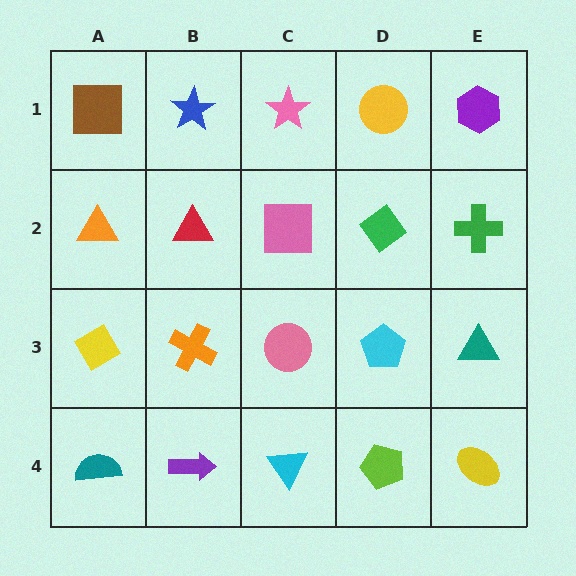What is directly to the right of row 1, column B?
A pink star.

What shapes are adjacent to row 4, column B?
An orange cross (row 3, column B), a teal semicircle (row 4, column A), a cyan triangle (row 4, column C).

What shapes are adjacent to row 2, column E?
A purple hexagon (row 1, column E), a teal triangle (row 3, column E), a green diamond (row 2, column D).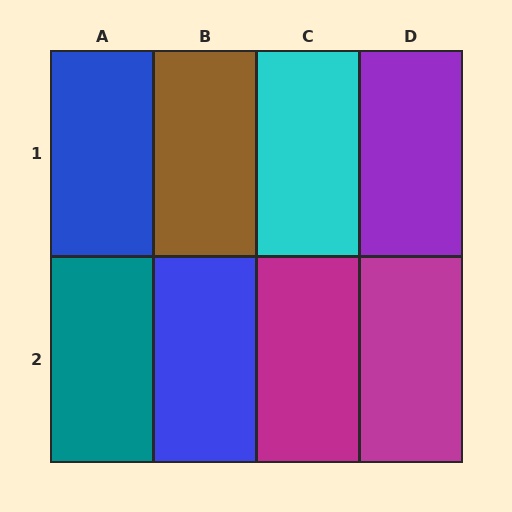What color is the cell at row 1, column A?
Blue.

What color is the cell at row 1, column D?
Purple.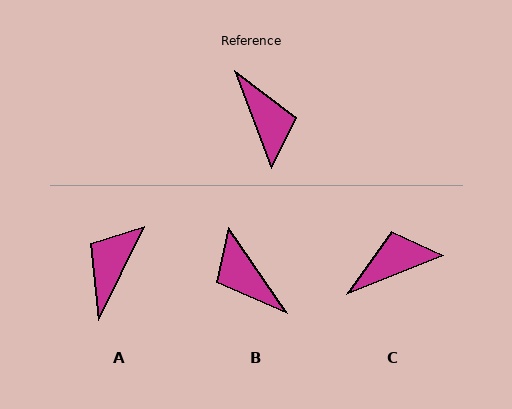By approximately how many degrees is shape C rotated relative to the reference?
Approximately 91 degrees counter-clockwise.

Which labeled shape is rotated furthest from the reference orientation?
B, about 166 degrees away.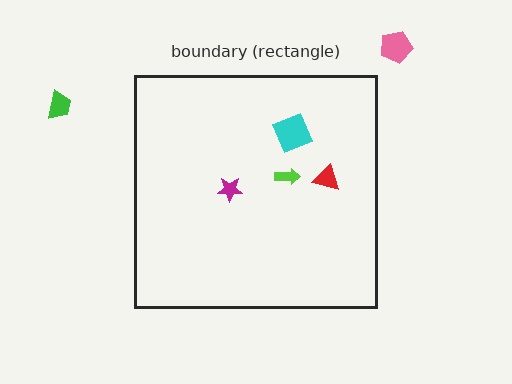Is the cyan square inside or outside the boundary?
Inside.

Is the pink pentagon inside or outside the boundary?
Outside.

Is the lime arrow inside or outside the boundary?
Inside.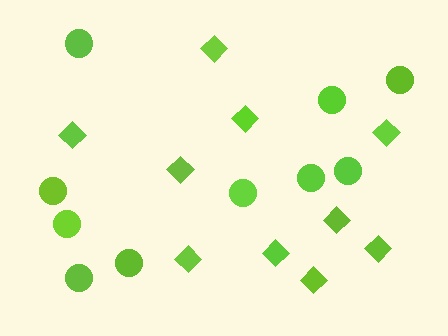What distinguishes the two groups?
There are 2 groups: one group of circles (10) and one group of diamonds (10).